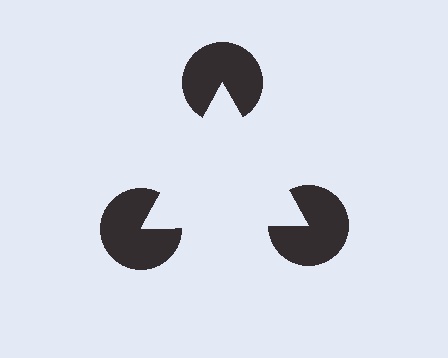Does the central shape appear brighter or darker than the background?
It typically appears slightly brighter than the background, even though no actual brightness change is drawn.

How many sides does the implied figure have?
3 sides.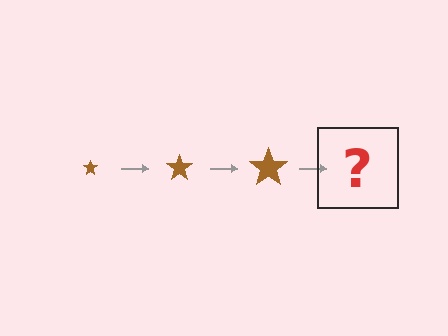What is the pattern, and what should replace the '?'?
The pattern is that the star gets progressively larger each step. The '?' should be a brown star, larger than the previous one.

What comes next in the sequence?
The next element should be a brown star, larger than the previous one.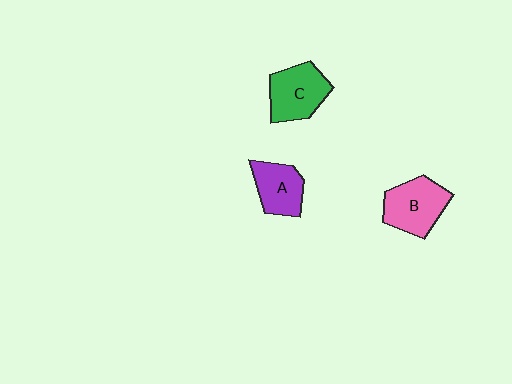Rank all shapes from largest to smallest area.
From largest to smallest: B (pink), C (green), A (purple).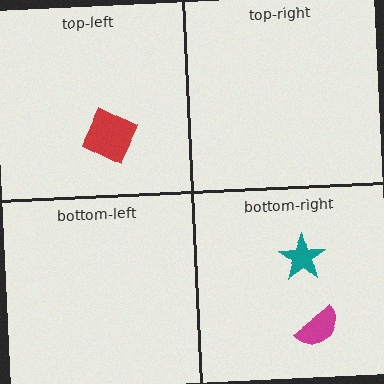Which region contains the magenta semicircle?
The bottom-right region.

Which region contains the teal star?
The bottom-right region.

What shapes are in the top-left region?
The red square.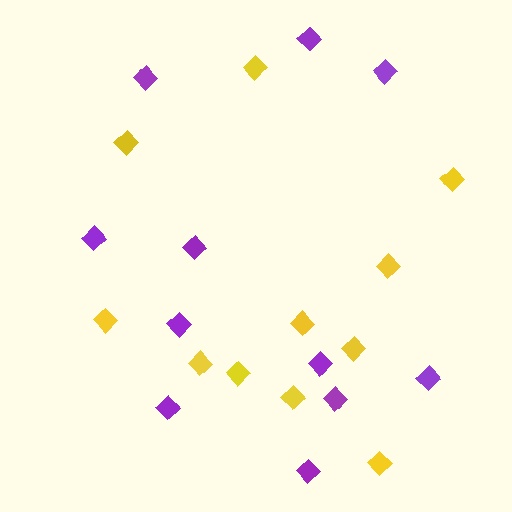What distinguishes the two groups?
There are 2 groups: one group of yellow diamonds (11) and one group of purple diamonds (11).